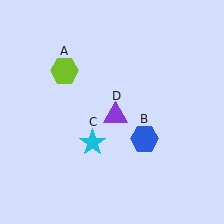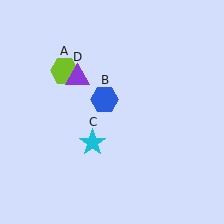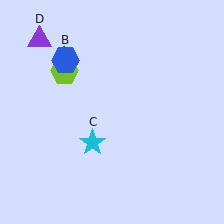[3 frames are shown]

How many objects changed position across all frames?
2 objects changed position: blue hexagon (object B), purple triangle (object D).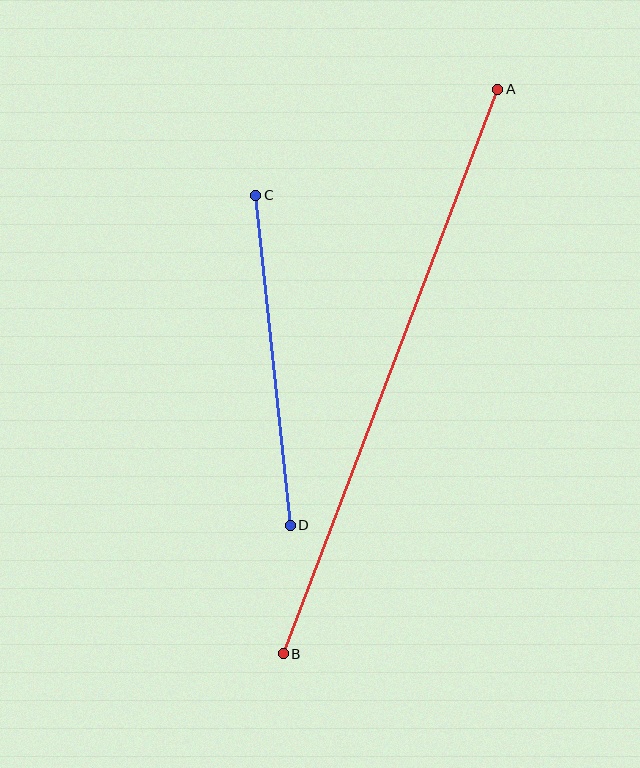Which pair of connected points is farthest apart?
Points A and B are farthest apart.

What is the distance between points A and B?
The distance is approximately 604 pixels.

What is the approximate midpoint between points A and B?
The midpoint is at approximately (390, 372) pixels.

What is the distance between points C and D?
The distance is approximately 332 pixels.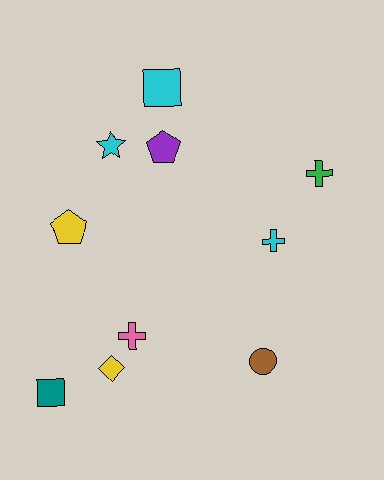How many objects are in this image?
There are 10 objects.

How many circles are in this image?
There is 1 circle.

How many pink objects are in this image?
There is 1 pink object.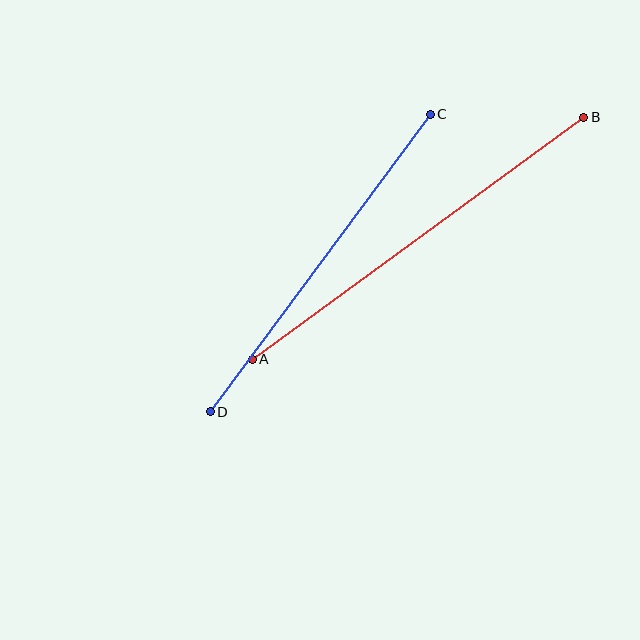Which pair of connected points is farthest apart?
Points A and B are farthest apart.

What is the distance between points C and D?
The distance is approximately 370 pixels.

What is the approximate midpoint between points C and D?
The midpoint is at approximately (320, 263) pixels.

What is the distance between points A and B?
The distance is approximately 411 pixels.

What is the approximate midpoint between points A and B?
The midpoint is at approximately (418, 238) pixels.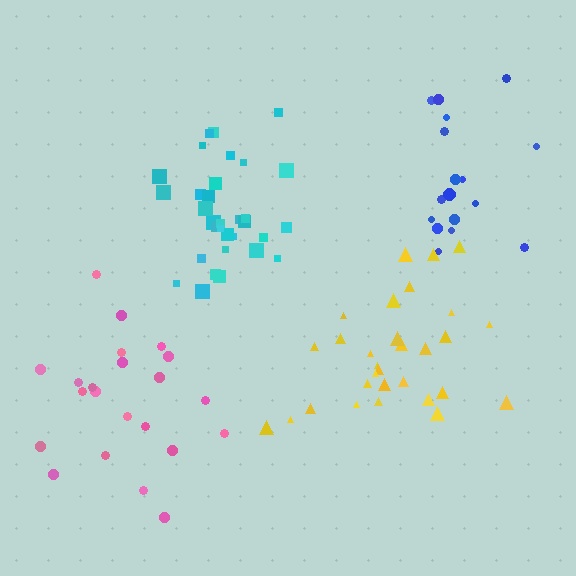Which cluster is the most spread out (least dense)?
Pink.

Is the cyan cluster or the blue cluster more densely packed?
Cyan.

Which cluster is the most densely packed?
Cyan.